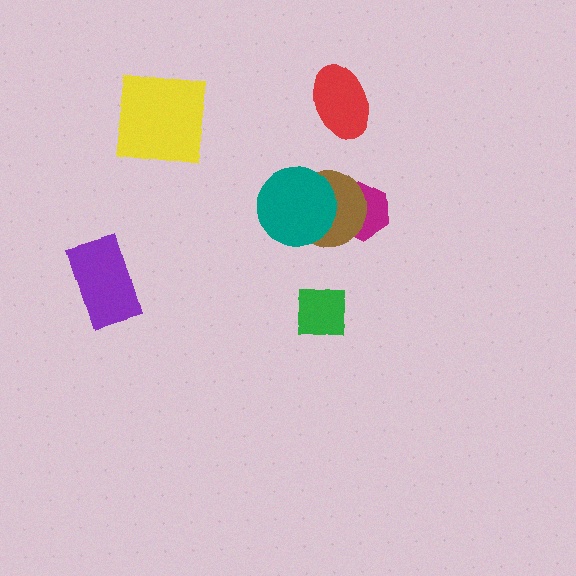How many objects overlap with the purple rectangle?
0 objects overlap with the purple rectangle.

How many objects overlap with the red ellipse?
0 objects overlap with the red ellipse.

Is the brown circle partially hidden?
Yes, it is partially covered by another shape.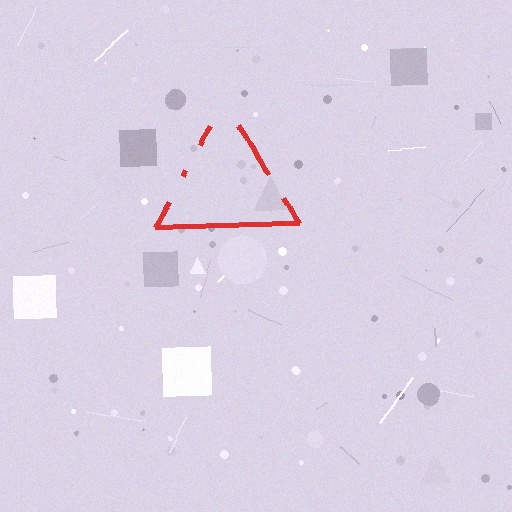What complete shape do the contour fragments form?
The contour fragments form a triangle.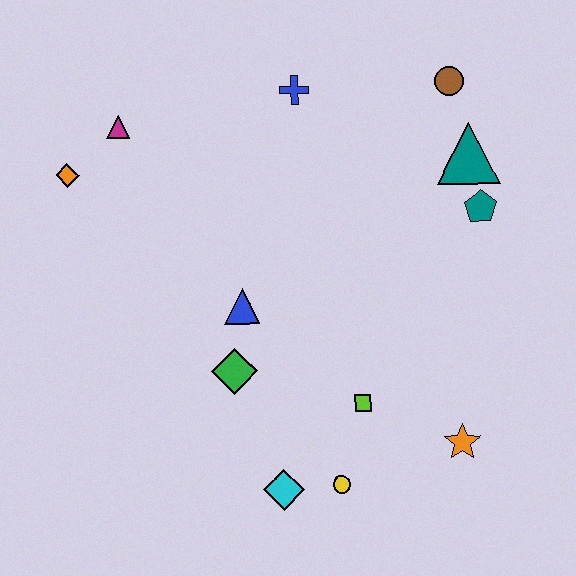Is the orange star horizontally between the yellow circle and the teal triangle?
Yes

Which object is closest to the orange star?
The lime square is closest to the orange star.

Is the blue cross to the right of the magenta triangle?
Yes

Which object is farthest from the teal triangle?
The orange diamond is farthest from the teal triangle.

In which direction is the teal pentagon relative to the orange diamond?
The teal pentagon is to the right of the orange diamond.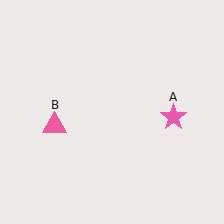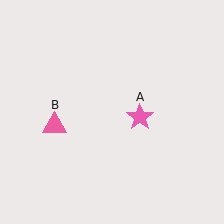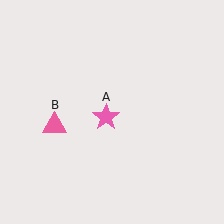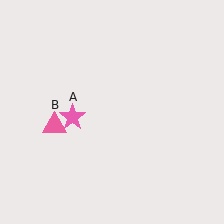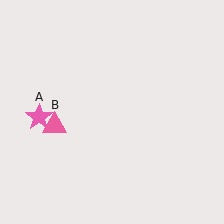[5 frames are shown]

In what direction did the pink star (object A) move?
The pink star (object A) moved left.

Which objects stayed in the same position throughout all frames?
Pink triangle (object B) remained stationary.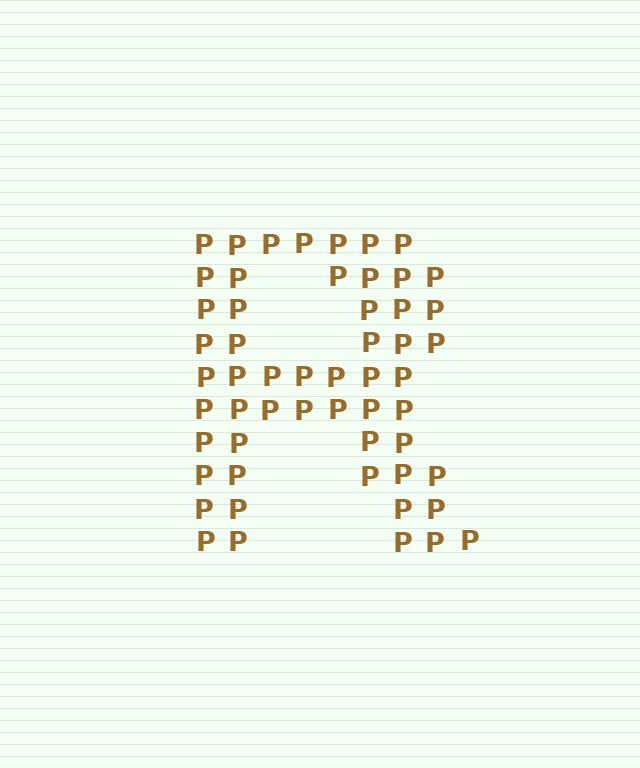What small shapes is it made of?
It is made of small letter P's.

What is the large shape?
The large shape is the letter R.